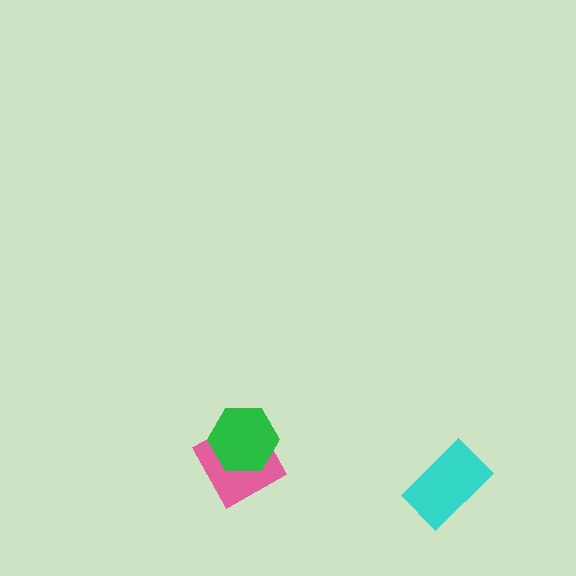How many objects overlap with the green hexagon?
1 object overlaps with the green hexagon.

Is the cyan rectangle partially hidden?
No, no other shape covers it.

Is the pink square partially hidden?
Yes, it is partially covered by another shape.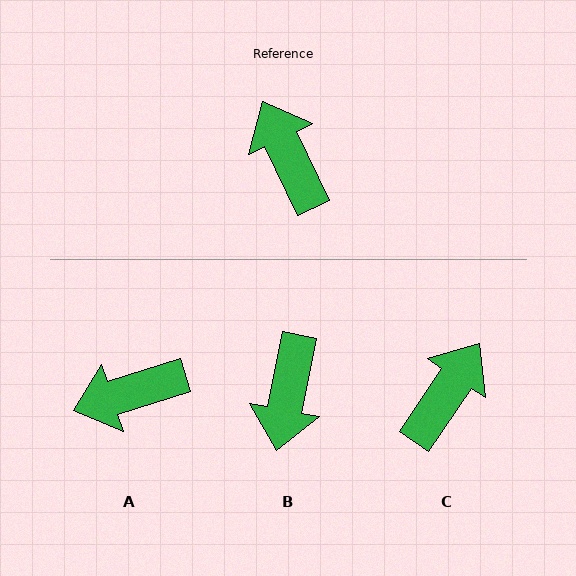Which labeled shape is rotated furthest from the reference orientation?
B, about 143 degrees away.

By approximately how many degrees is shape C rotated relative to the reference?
Approximately 60 degrees clockwise.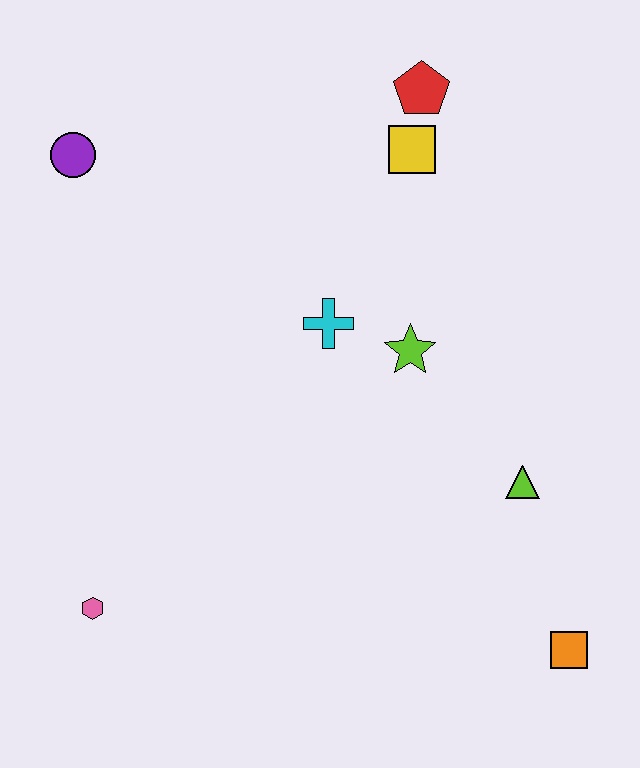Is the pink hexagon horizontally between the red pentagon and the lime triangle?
No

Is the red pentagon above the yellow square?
Yes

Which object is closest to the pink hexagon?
The cyan cross is closest to the pink hexagon.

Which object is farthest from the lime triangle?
The purple circle is farthest from the lime triangle.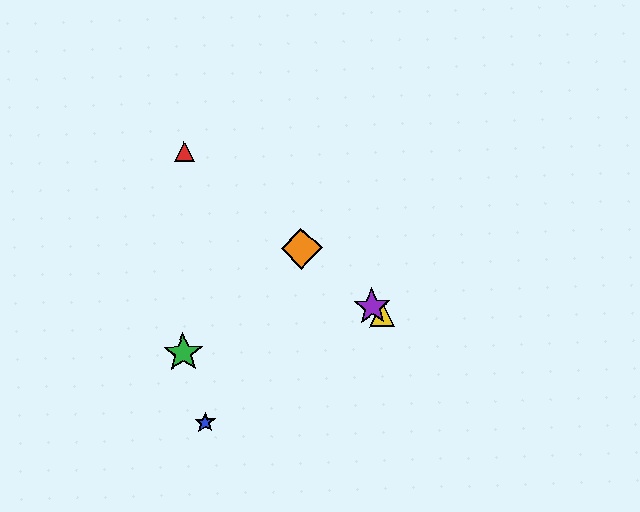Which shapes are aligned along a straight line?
The red triangle, the yellow triangle, the purple star, the orange diamond are aligned along a straight line.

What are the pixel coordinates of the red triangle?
The red triangle is at (184, 152).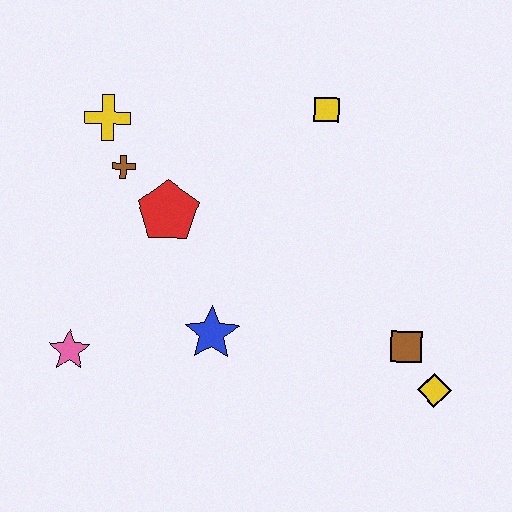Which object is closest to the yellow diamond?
The brown square is closest to the yellow diamond.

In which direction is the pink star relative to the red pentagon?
The pink star is below the red pentagon.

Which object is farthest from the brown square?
The yellow cross is farthest from the brown square.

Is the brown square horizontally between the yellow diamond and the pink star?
Yes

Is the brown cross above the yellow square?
No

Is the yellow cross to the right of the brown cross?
No